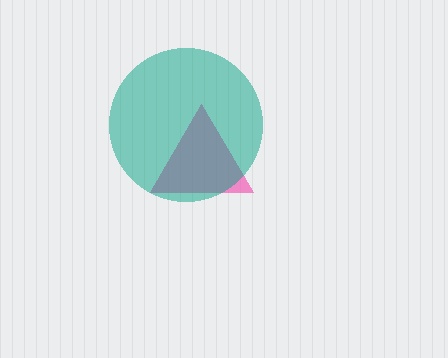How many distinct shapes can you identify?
There are 2 distinct shapes: a pink triangle, a teal circle.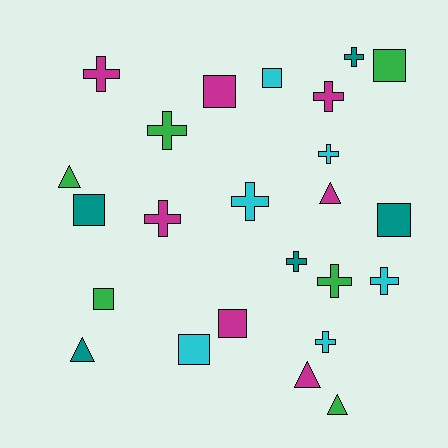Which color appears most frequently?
Magenta, with 7 objects.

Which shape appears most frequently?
Cross, with 11 objects.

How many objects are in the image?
There are 24 objects.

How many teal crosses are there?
There are 2 teal crosses.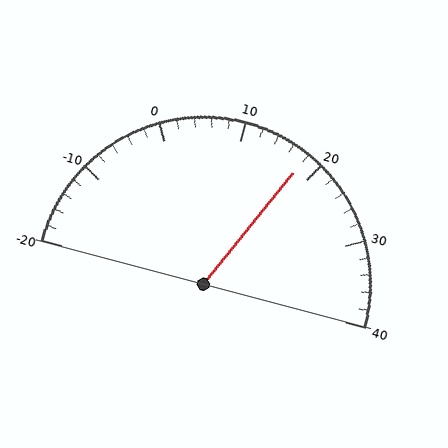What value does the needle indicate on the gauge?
The needle indicates approximately 18.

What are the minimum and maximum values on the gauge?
The gauge ranges from -20 to 40.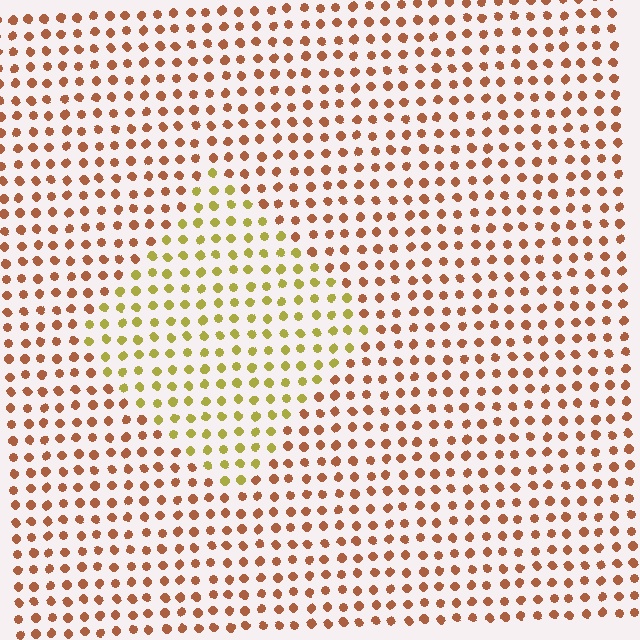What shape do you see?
I see a diamond.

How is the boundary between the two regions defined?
The boundary is defined purely by a slight shift in hue (about 44 degrees). Spacing, size, and orientation are identical on both sides.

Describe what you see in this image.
The image is filled with small brown elements in a uniform arrangement. A diamond-shaped region is visible where the elements are tinted to a slightly different hue, forming a subtle color boundary.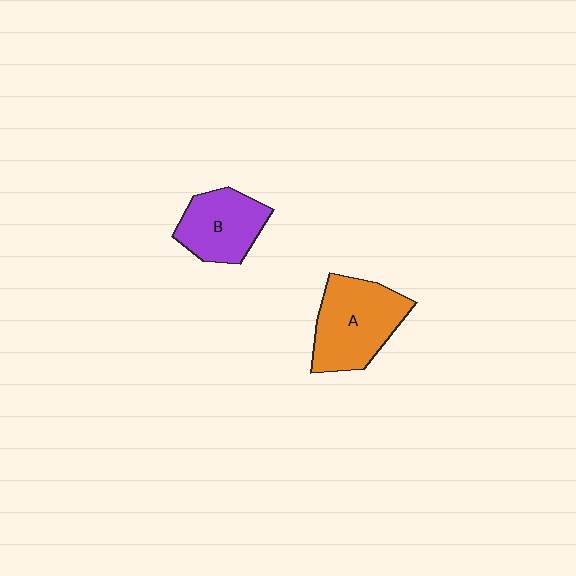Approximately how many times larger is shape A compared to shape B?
Approximately 1.3 times.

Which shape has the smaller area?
Shape B (purple).